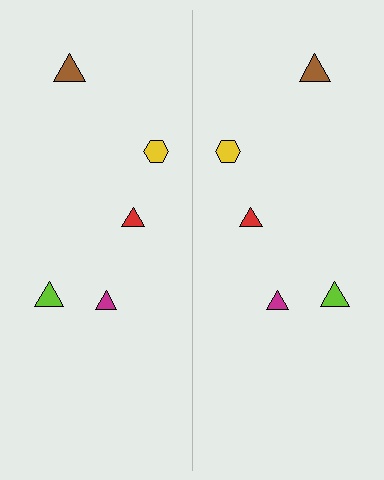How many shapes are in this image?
There are 10 shapes in this image.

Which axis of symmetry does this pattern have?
The pattern has a vertical axis of symmetry running through the center of the image.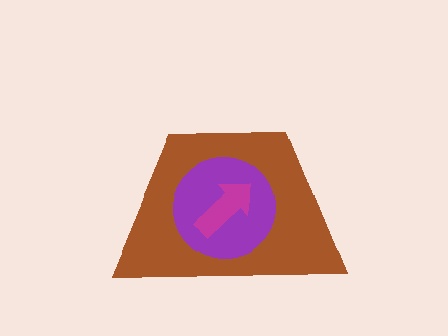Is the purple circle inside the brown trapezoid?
Yes.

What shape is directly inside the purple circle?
The magenta arrow.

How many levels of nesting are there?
3.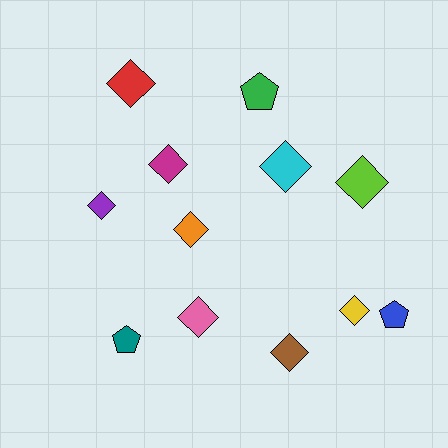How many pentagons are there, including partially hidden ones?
There are 3 pentagons.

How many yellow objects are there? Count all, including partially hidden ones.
There is 1 yellow object.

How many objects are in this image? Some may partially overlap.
There are 12 objects.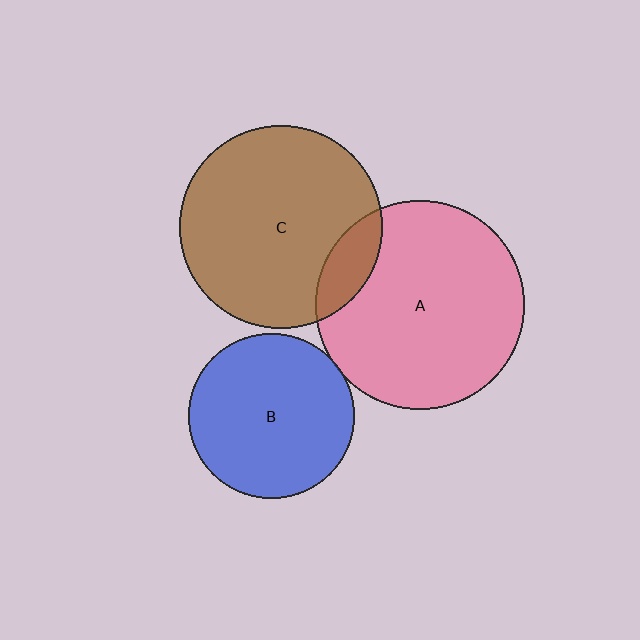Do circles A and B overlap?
Yes.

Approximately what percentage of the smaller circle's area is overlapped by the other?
Approximately 5%.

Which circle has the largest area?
Circle A (pink).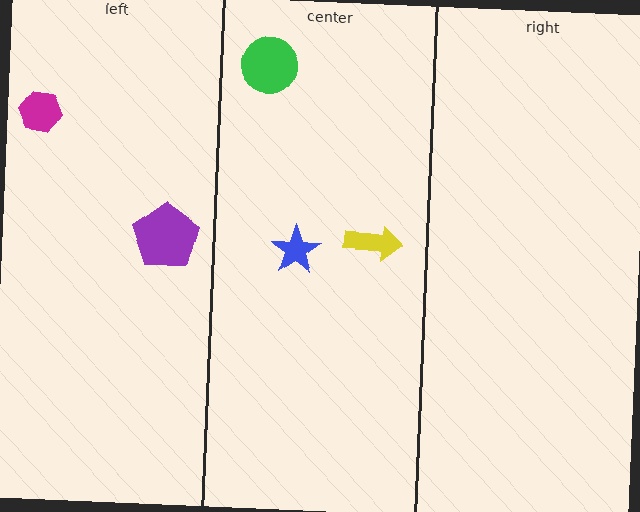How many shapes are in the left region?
2.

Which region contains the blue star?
The center region.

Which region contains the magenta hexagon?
The left region.